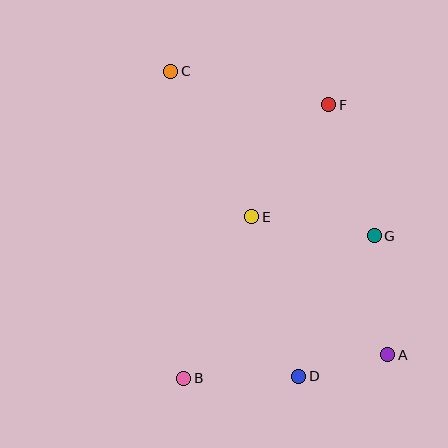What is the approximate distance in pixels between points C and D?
The distance between C and D is approximately 331 pixels.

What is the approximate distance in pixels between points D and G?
The distance between D and G is approximately 159 pixels.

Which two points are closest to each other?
Points A and D are closest to each other.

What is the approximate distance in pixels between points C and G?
The distance between C and G is approximately 262 pixels.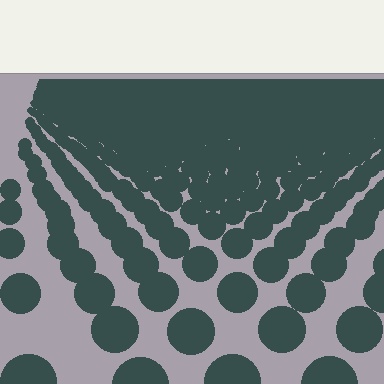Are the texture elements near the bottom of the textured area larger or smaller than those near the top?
Larger. Near the bottom, elements are closer to the viewer and appear at a bigger on-screen size.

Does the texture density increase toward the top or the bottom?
Density increases toward the top.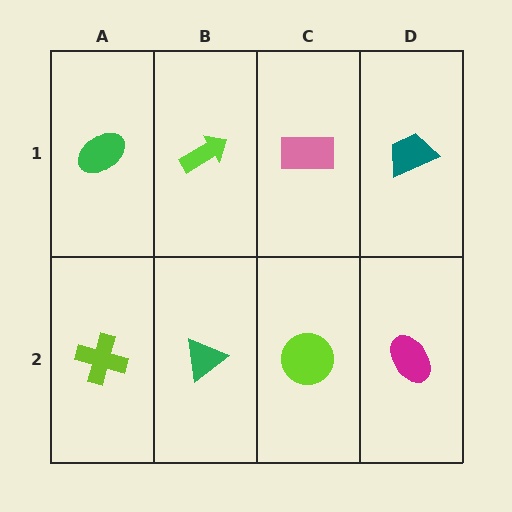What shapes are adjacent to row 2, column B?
A lime arrow (row 1, column B), a lime cross (row 2, column A), a lime circle (row 2, column C).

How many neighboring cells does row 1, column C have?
3.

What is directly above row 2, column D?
A teal trapezoid.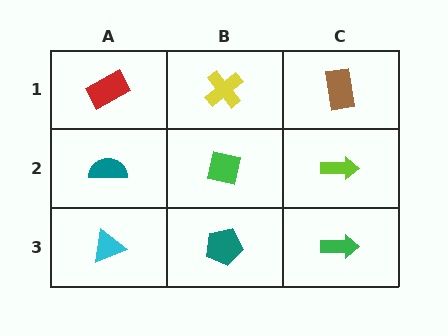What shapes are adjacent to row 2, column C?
A brown rectangle (row 1, column C), a green arrow (row 3, column C), a green square (row 2, column B).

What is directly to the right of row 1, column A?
A yellow cross.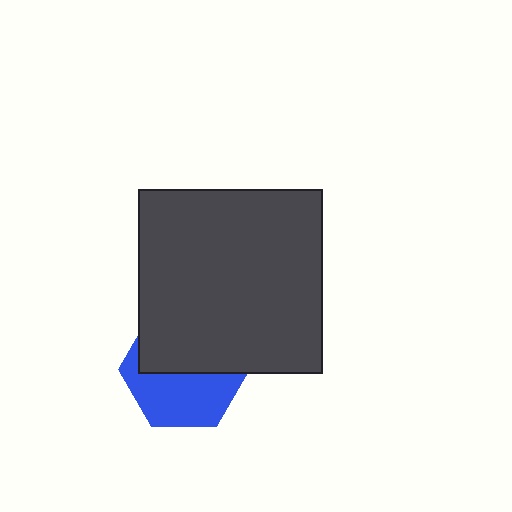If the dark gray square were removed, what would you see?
You would see the complete blue hexagon.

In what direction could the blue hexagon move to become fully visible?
The blue hexagon could move down. That would shift it out from behind the dark gray square entirely.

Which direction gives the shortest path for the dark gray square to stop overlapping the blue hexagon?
Moving up gives the shortest separation.